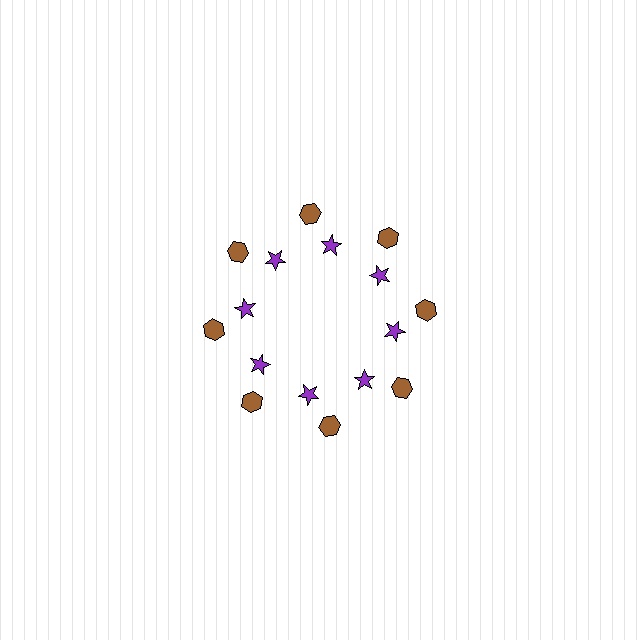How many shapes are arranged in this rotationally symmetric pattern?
There are 16 shapes, arranged in 8 groups of 2.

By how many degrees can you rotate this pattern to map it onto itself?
The pattern maps onto itself every 45 degrees of rotation.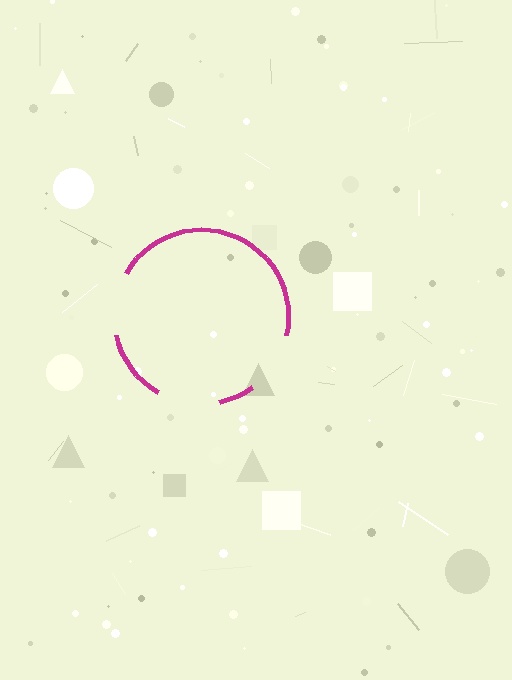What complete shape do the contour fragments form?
The contour fragments form a circle.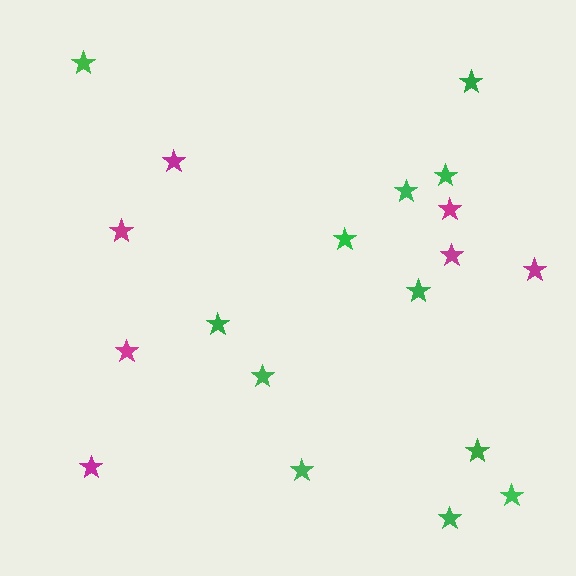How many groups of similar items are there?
There are 2 groups: one group of magenta stars (7) and one group of green stars (12).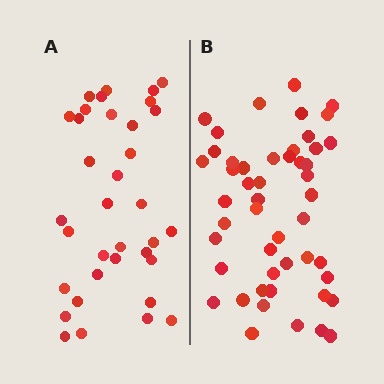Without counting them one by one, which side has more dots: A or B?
Region B (the right region) has more dots.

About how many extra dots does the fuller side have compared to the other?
Region B has approximately 15 more dots than region A.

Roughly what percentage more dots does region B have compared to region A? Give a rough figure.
About 40% more.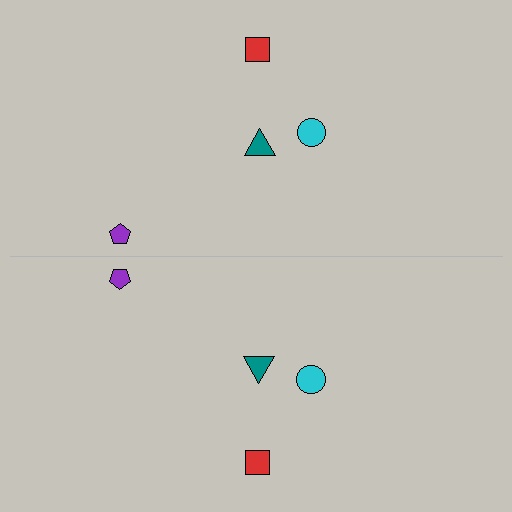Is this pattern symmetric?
Yes, this pattern has bilateral (reflection) symmetry.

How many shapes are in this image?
There are 8 shapes in this image.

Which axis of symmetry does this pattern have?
The pattern has a horizontal axis of symmetry running through the center of the image.